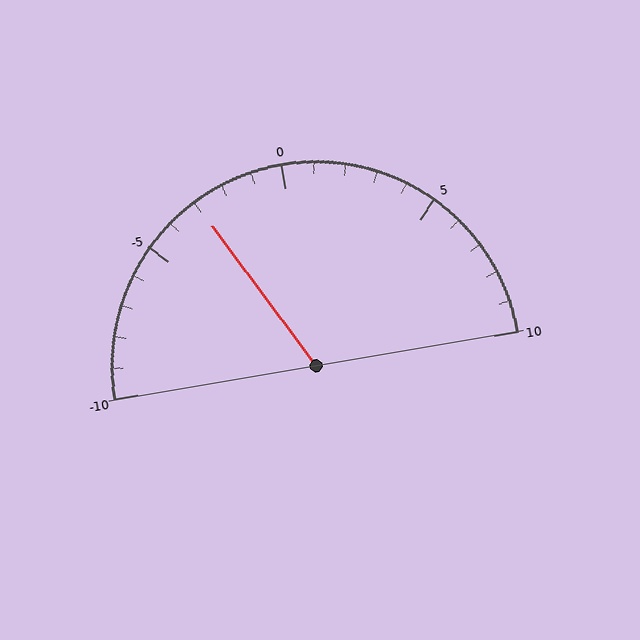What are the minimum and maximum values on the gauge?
The gauge ranges from -10 to 10.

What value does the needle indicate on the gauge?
The needle indicates approximately -3.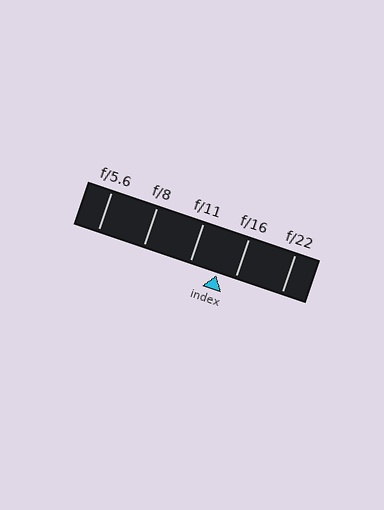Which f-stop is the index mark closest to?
The index mark is closest to f/16.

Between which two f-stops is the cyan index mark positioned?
The index mark is between f/11 and f/16.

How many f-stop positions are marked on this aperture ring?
There are 5 f-stop positions marked.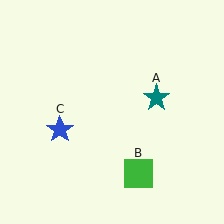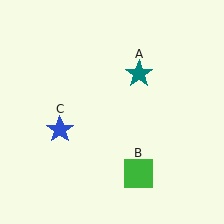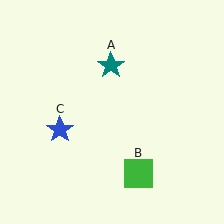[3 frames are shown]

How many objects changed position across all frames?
1 object changed position: teal star (object A).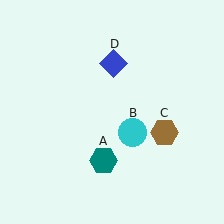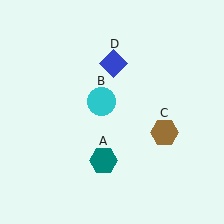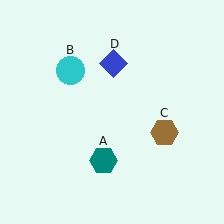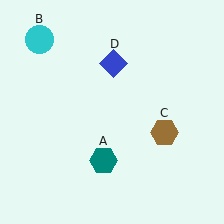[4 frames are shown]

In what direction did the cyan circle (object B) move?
The cyan circle (object B) moved up and to the left.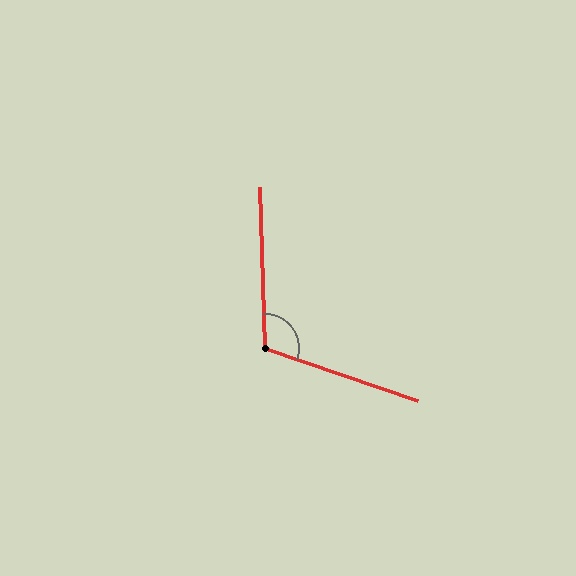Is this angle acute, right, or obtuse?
It is obtuse.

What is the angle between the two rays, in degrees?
Approximately 111 degrees.